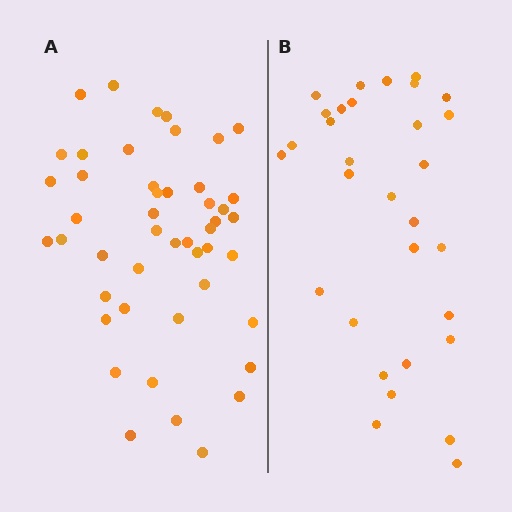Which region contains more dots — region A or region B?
Region A (the left region) has more dots.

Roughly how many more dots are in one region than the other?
Region A has approximately 15 more dots than region B.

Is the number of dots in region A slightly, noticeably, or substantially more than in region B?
Region A has substantially more. The ratio is roughly 1.5 to 1.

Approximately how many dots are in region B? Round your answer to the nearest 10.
About 30 dots. (The exact count is 31, which rounds to 30.)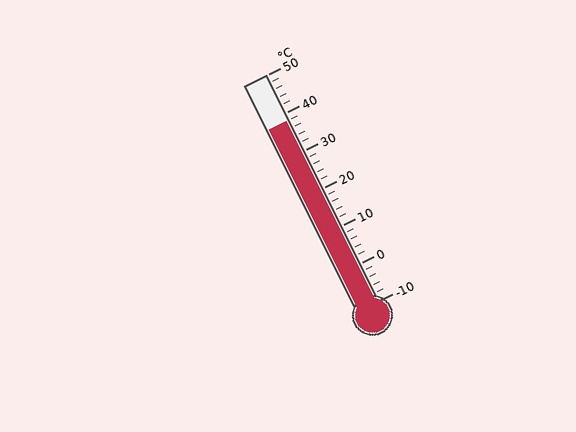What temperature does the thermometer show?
The thermometer shows approximately 38°C.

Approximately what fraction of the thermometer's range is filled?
The thermometer is filled to approximately 80% of its range.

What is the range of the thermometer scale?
The thermometer scale ranges from -10°C to 50°C.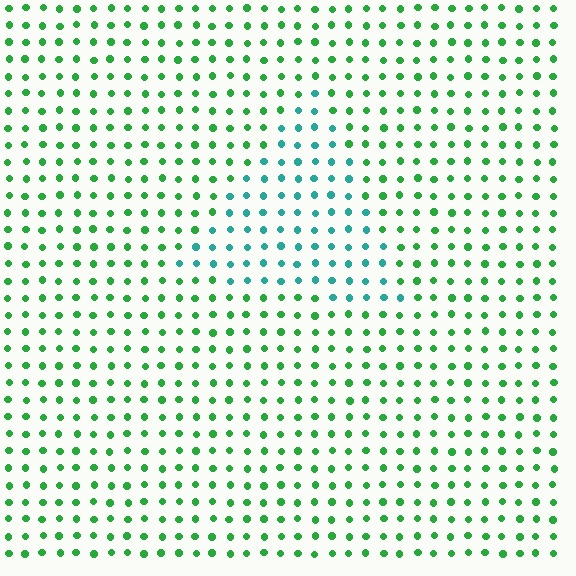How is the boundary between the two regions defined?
The boundary is defined purely by a slight shift in hue (about 45 degrees). Spacing, size, and orientation are identical on both sides.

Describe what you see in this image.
The image is filled with small green elements in a uniform arrangement. A triangle-shaped region is visible where the elements are tinted to a slightly different hue, forming a subtle color boundary.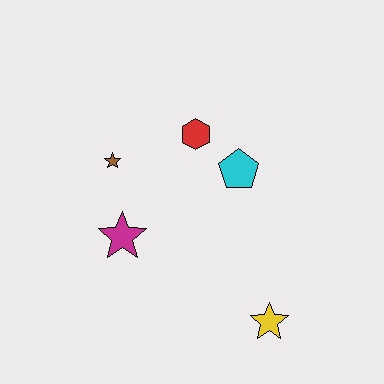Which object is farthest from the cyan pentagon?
The yellow star is farthest from the cyan pentagon.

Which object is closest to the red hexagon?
The cyan pentagon is closest to the red hexagon.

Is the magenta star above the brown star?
No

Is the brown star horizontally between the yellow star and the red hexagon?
No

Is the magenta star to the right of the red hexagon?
No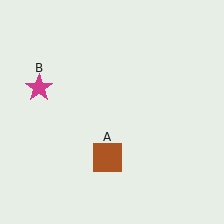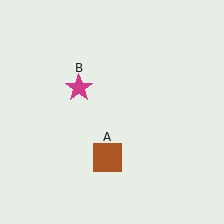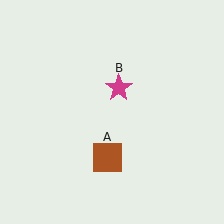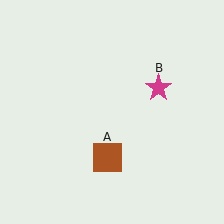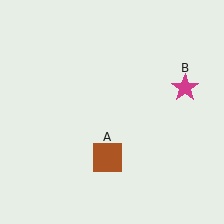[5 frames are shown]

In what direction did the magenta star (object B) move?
The magenta star (object B) moved right.